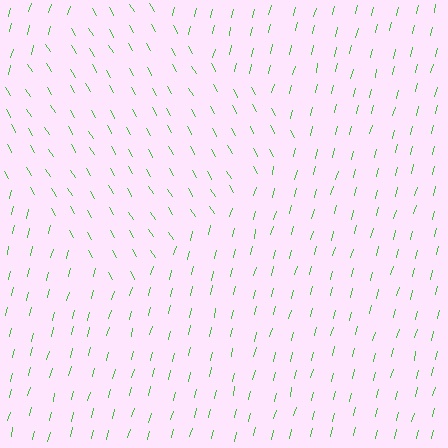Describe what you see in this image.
The image is filled with small green line segments. A diamond region in the image has lines oriented differently from the surrounding lines, creating a visible texture boundary.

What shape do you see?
I see a diamond.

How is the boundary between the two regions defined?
The boundary is defined purely by a change in line orientation (approximately 45 degrees difference). All lines are the same color and thickness.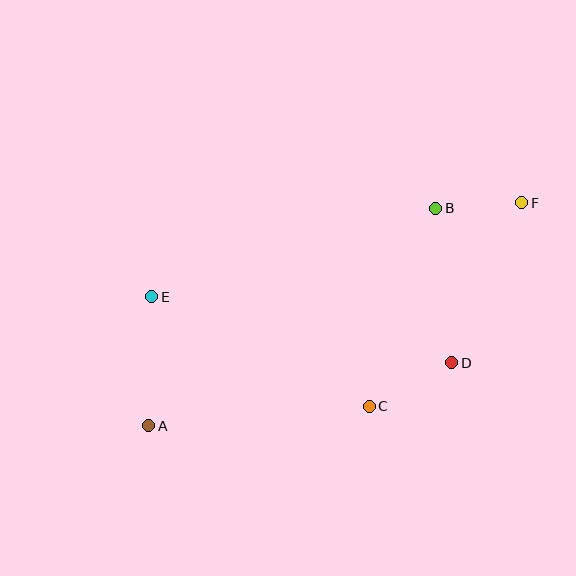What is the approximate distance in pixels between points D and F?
The distance between D and F is approximately 174 pixels.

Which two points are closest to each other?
Points B and F are closest to each other.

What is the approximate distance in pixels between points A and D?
The distance between A and D is approximately 309 pixels.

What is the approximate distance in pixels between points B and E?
The distance between B and E is approximately 297 pixels.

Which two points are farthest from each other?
Points A and F are farthest from each other.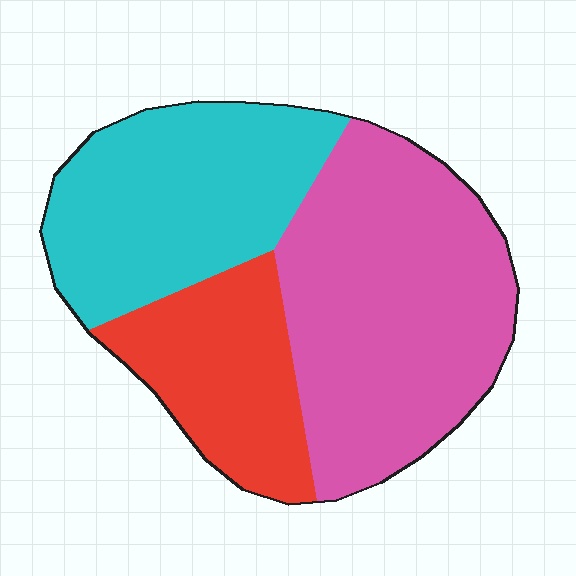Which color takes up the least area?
Red, at roughly 20%.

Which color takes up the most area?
Pink, at roughly 45%.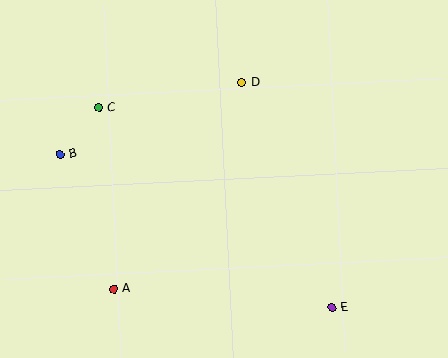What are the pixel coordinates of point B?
Point B is at (60, 154).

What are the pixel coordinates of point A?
Point A is at (113, 289).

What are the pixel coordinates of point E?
Point E is at (332, 308).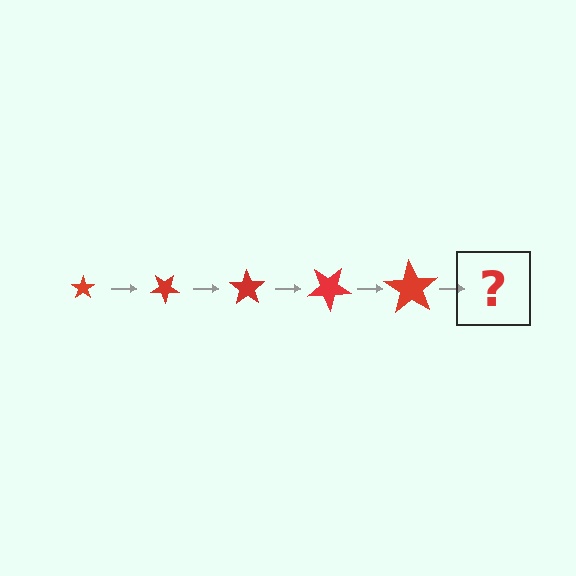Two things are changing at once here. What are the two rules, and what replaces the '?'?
The two rules are that the star grows larger each step and it rotates 35 degrees each step. The '?' should be a star, larger than the previous one and rotated 175 degrees from the start.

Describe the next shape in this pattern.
It should be a star, larger than the previous one and rotated 175 degrees from the start.